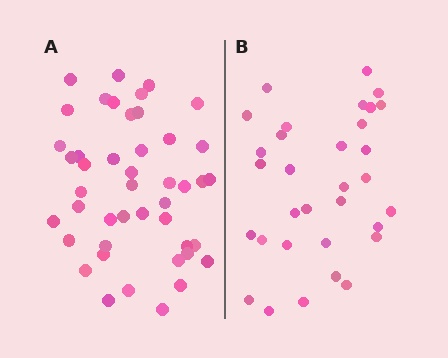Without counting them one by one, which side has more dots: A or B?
Region A (the left region) has more dots.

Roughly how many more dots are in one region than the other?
Region A has approximately 15 more dots than region B.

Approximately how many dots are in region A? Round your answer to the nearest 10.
About 40 dots. (The exact count is 45, which rounds to 40.)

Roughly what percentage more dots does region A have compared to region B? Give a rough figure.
About 40% more.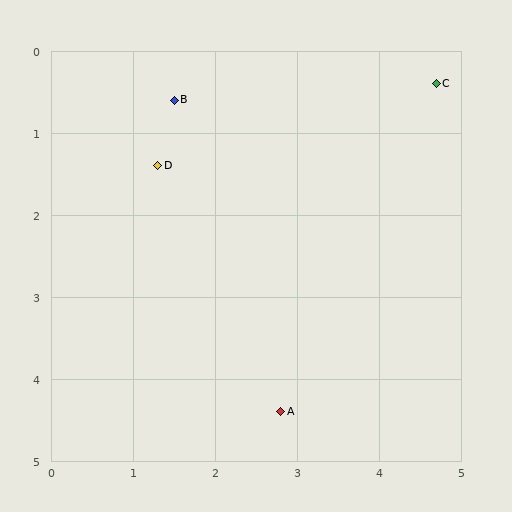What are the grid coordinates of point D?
Point D is at approximately (1.3, 1.4).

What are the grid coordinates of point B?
Point B is at approximately (1.5, 0.6).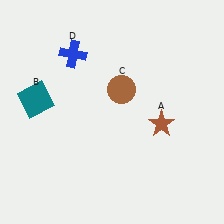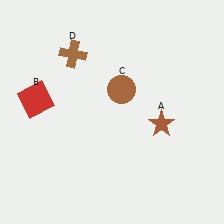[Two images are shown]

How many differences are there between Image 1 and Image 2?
There are 2 differences between the two images.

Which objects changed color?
B changed from teal to red. D changed from blue to brown.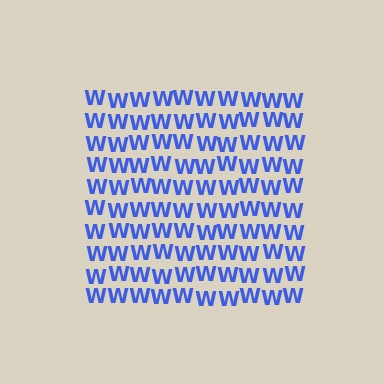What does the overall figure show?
The overall figure shows a square.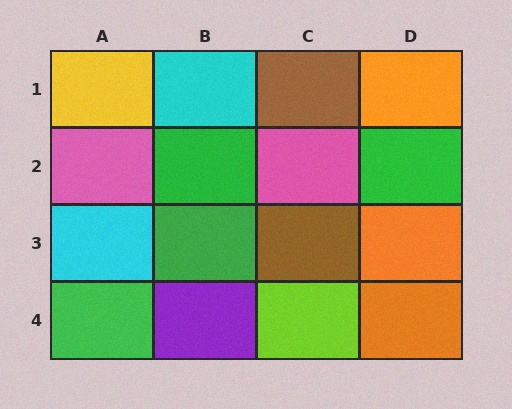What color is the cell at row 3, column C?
Brown.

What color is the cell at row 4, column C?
Lime.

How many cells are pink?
2 cells are pink.